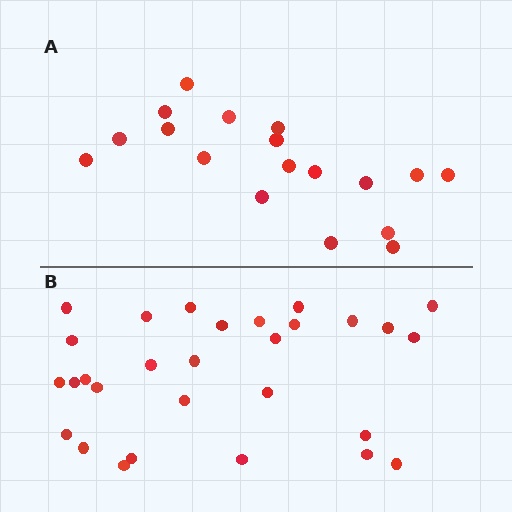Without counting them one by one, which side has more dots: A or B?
Region B (the bottom region) has more dots.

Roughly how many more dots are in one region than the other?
Region B has roughly 12 or so more dots than region A.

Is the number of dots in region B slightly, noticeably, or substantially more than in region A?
Region B has substantially more. The ratio is roughly 1.6 to 1.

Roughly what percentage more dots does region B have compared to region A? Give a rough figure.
About 60% more.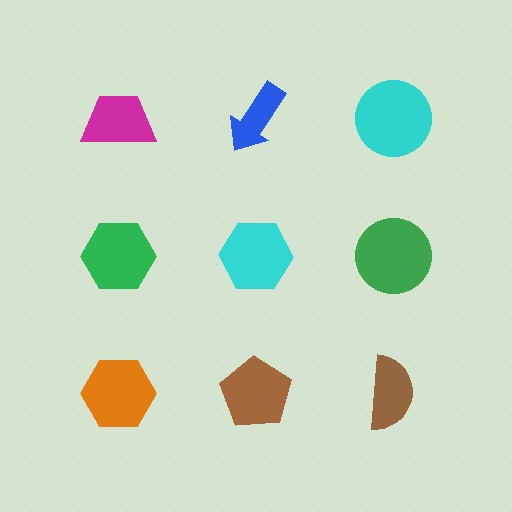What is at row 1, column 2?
A blue arrow.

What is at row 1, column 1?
A magenta trapezoid.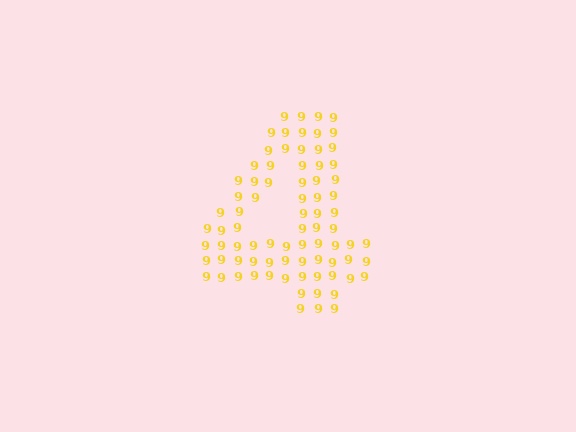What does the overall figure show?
The overall figure shows the digit 4.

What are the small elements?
The small elements are digit 9's.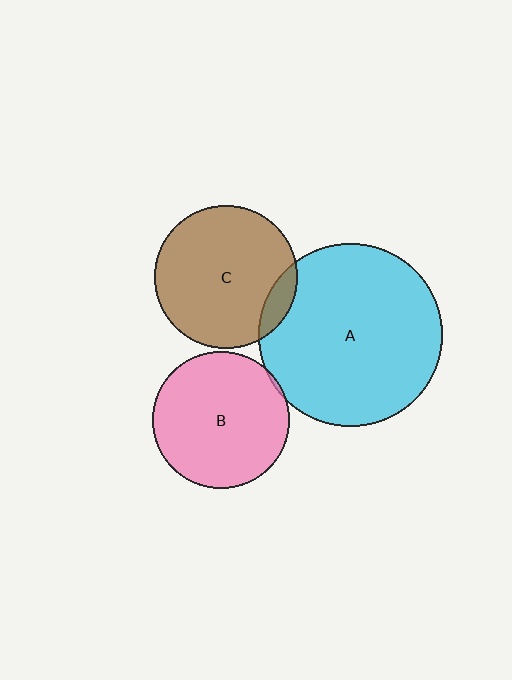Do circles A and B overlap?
Yes.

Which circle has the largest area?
Circle A (cyan).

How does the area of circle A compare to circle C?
Approximately 1.7 times.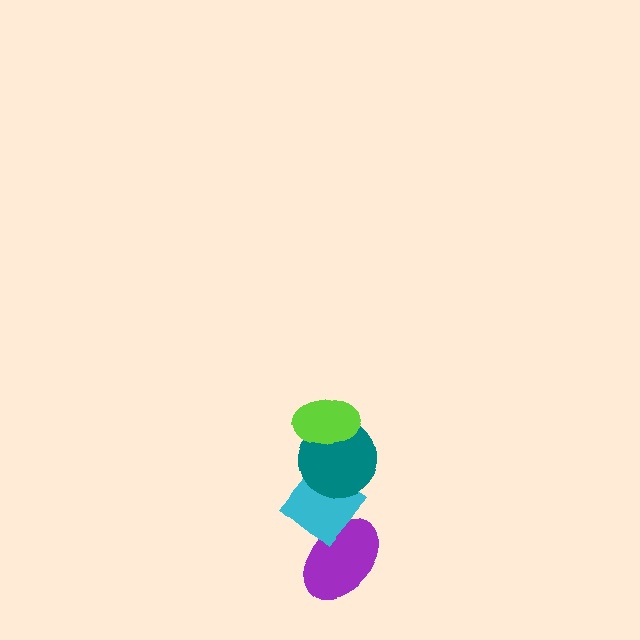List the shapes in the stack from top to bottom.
From top to bottom: the lime ellipse, the teal circle, the cyan diamond, the purple ellipse.